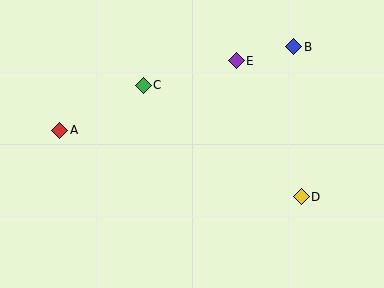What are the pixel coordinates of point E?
Point E is at (236, 61).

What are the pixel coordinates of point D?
Point D is at (301, 197).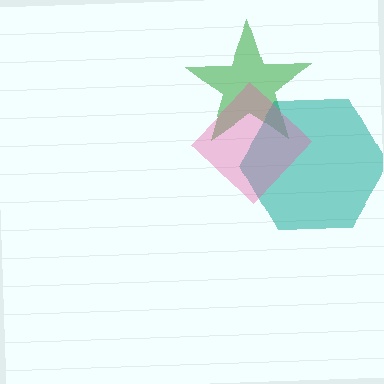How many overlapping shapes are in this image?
There are 3 overlapping shapes in the image.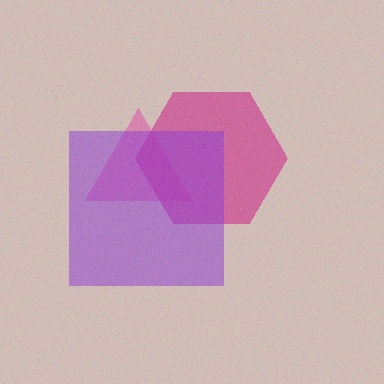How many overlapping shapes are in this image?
There are 3 overlapping shapes in the image.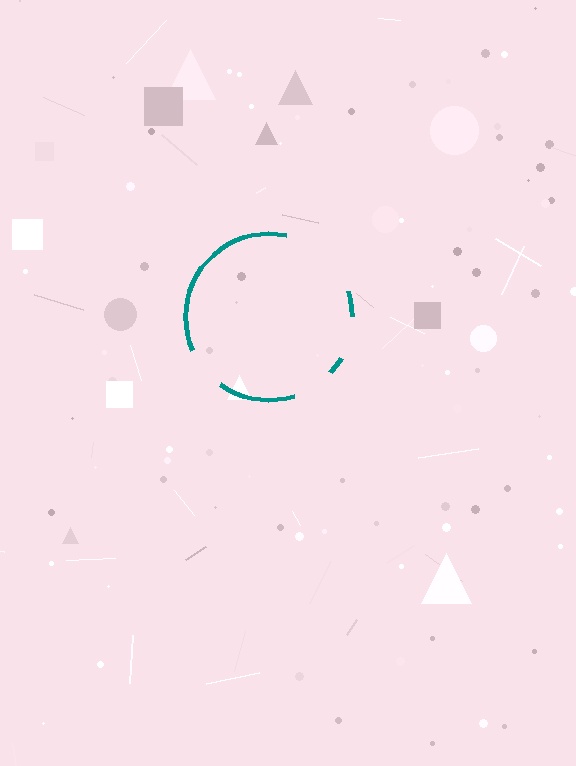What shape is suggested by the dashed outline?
The dashed outline suggests a circle.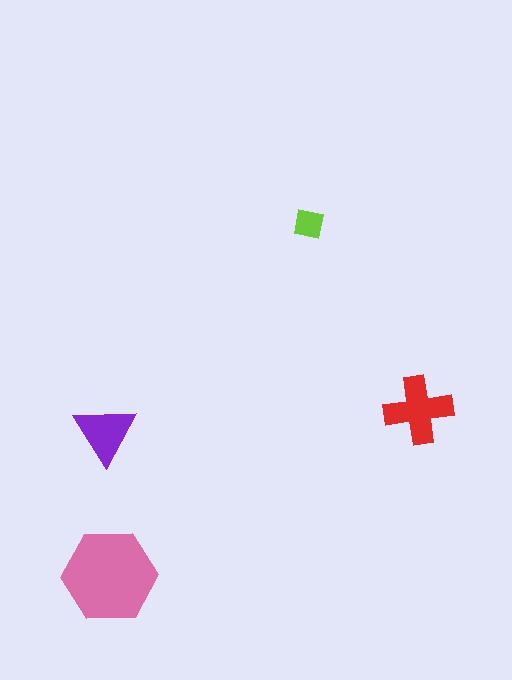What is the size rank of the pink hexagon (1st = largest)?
1st.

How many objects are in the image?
There are 4 objects in the image.